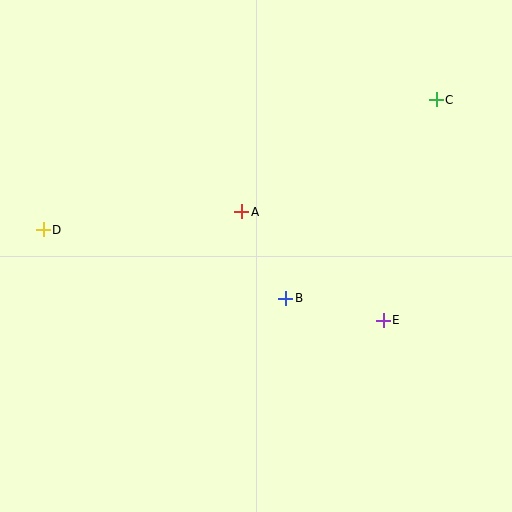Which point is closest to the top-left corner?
Point D is closest to the top-left corner.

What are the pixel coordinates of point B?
Point B is at (286, 298).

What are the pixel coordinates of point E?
Point E is at (383, 320).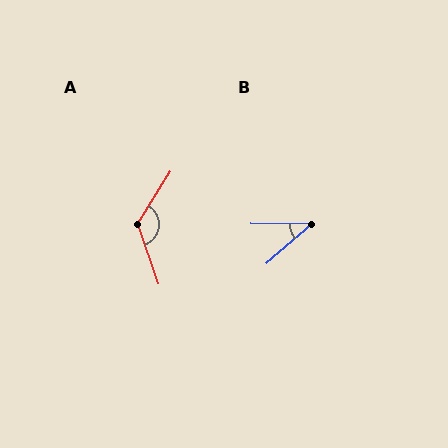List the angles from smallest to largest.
B (42°), A (128°).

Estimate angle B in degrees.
Approximately 42 degrees.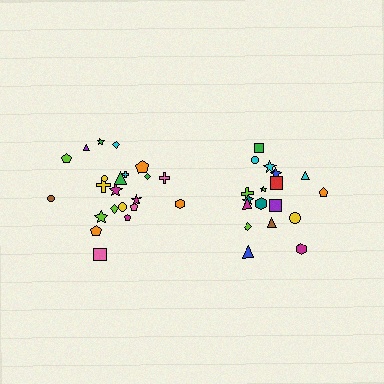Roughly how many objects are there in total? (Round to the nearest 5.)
Roughly 40 objects in total.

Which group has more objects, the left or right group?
The left group.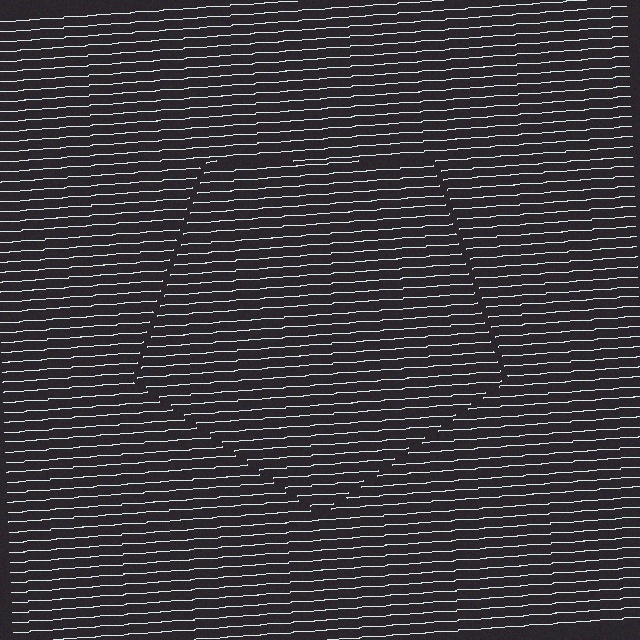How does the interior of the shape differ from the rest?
The interior of the shape contains the same grating, shifted by half a period — the contour is defined by the phase discontinuity where line-ends from the inner and outer gratings abut.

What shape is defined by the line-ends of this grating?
An illusory pentagon. The interior of the shape contains the same grating, shifted by half a period — the contour is defined by the phase discontinuity where line-ends from the inner and outer gratings abut.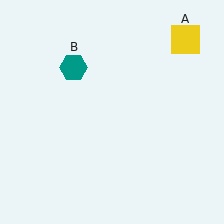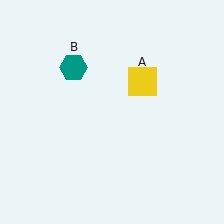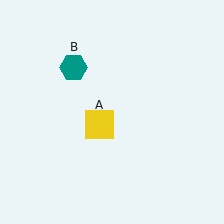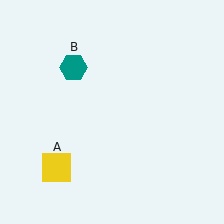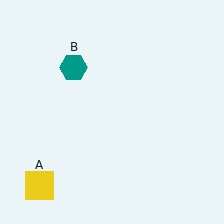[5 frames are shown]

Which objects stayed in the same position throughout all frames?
Teal hexagon (object B) remained stationary.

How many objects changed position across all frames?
1 object changed position: yellow square (object A).